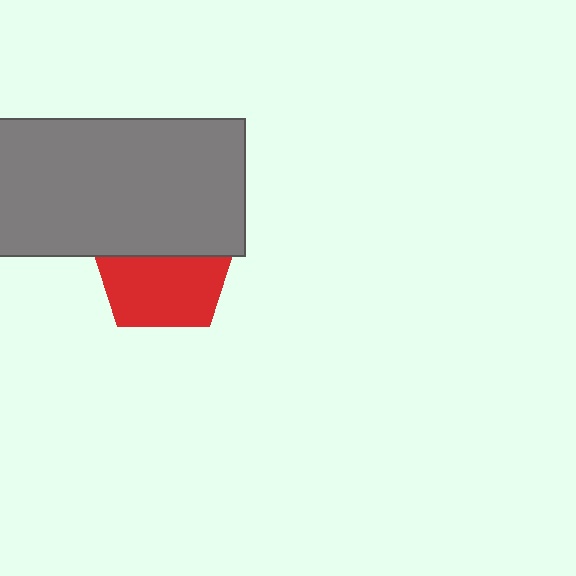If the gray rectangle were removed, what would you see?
You would see the complete red pentagon.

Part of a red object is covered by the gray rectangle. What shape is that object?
It is a pentagon.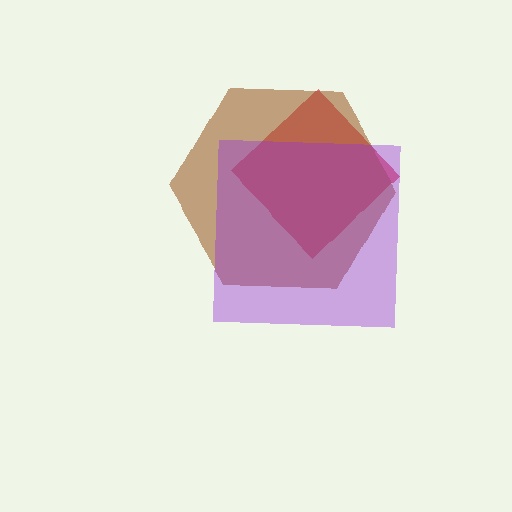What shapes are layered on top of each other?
The layered shapes are: a red diamond, a brown hexagon, a purple square.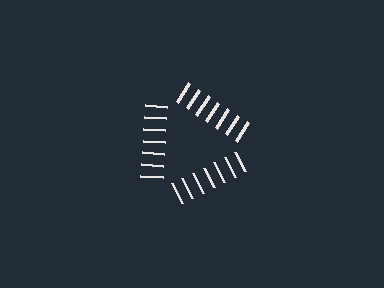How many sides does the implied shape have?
3 sides — the line-ends trace a triangle.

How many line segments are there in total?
21 — 7 along each of the 3 edges.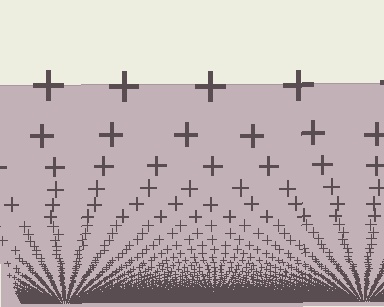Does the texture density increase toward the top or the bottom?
Density increases toward the bottom.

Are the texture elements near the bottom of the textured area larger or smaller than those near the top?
Smaller. The gradient is inverted — elements near the bottom are smaller and denser.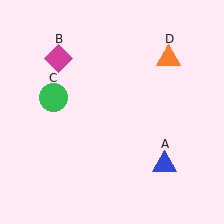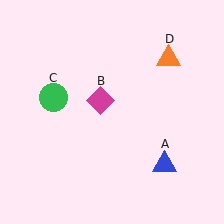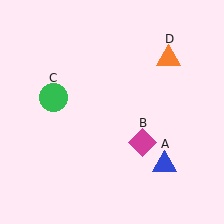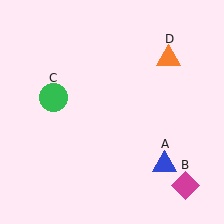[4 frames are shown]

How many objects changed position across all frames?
1 object changed position: magenta diamond (object B).